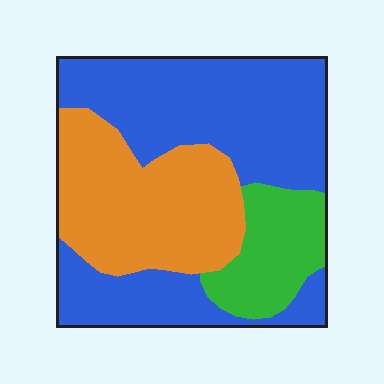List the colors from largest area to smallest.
From largest to smallest: blue, orange, green.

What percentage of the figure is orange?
Orange takes up between a quarter and a half of the figure.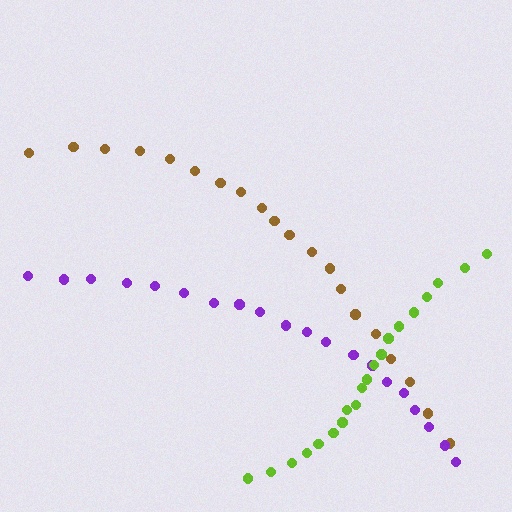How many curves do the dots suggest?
There are 3 distinct paths.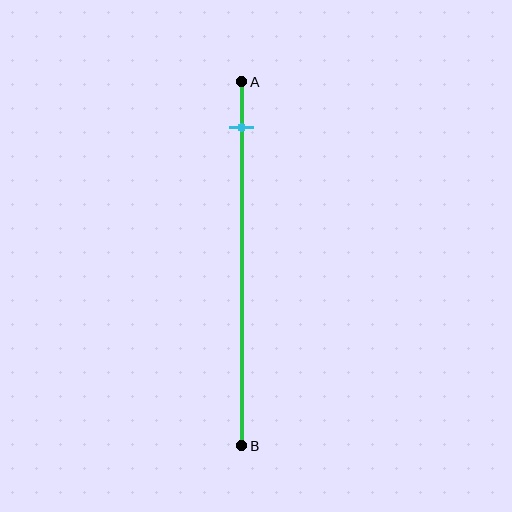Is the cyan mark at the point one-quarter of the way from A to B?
No, the mark is at about 15% from A, not at the 25% one-quarter point.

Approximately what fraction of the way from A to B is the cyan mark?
The cyan mark is approximately 15% of the way from A to B.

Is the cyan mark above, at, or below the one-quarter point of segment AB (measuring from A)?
The cyan mark is above the one-quarter point of segment AB.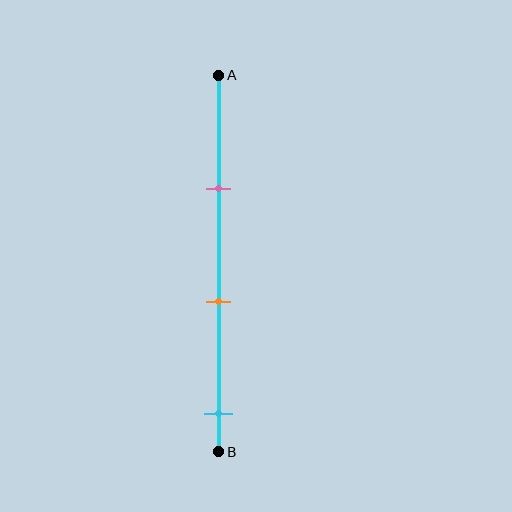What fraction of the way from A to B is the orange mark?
The orange mark is approximately 60% (0.6) of the way from A to B.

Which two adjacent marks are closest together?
The pink and orange marks are the closest adjacent pair.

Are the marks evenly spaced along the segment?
Yes, the marks are approximately evenly spaced.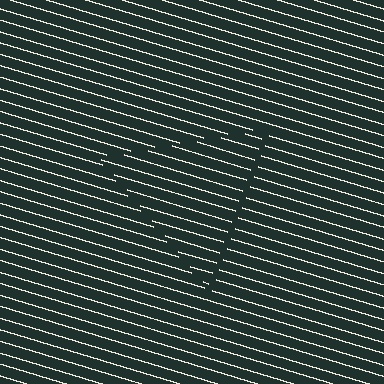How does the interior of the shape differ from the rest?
The interior of the shape contains the same grating, shifted by half a period — the contour is defined by the phase discontinuity where line-ends from the inner and outer gratings abut.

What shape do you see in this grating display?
An illusory triangle. The interior of the shape contains the same grating, shifted by half a period — the contour is defined by the phase discontinuity where line-ends from the inner and outer gratings abut.